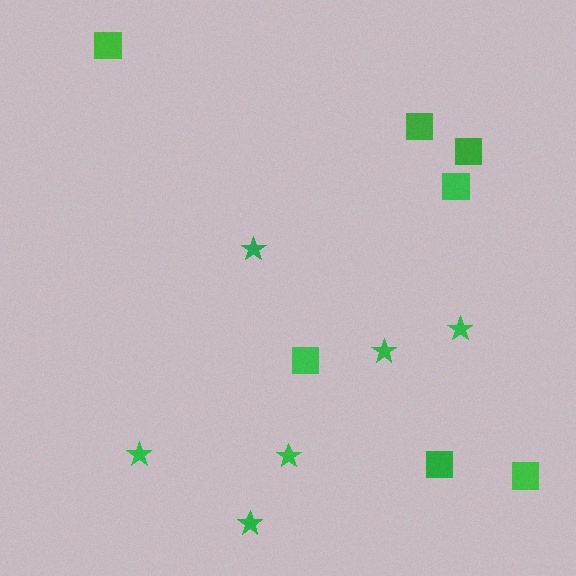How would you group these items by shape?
There are 2 groups: one group of squares (7) and one group of stars (6).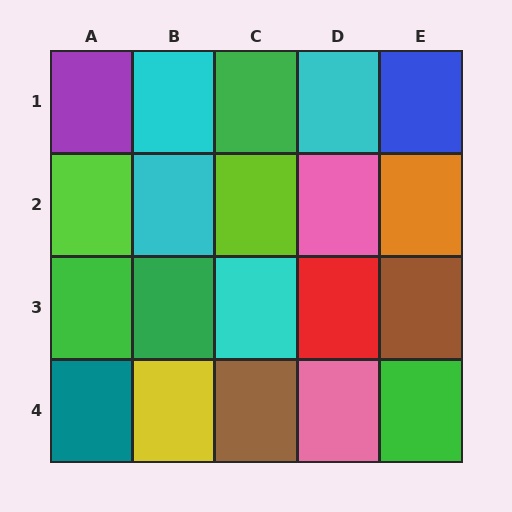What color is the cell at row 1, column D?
Cyan.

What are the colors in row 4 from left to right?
Teal, yellow, brown, pink, green.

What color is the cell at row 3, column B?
Green.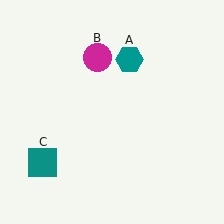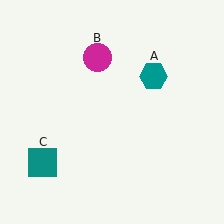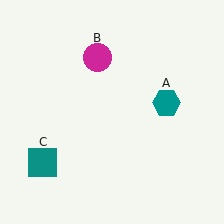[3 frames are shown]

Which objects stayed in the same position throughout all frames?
Magenta circle (object B) and teal square (object C) remained stationary.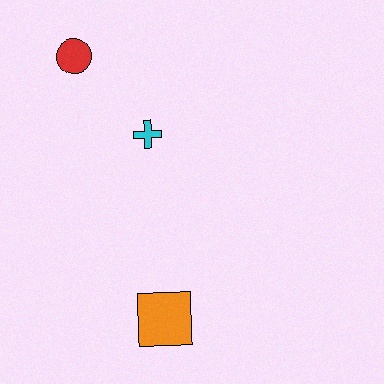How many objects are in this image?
There are 3 objects.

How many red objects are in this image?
There is 1 red object.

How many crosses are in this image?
There is 1 cross.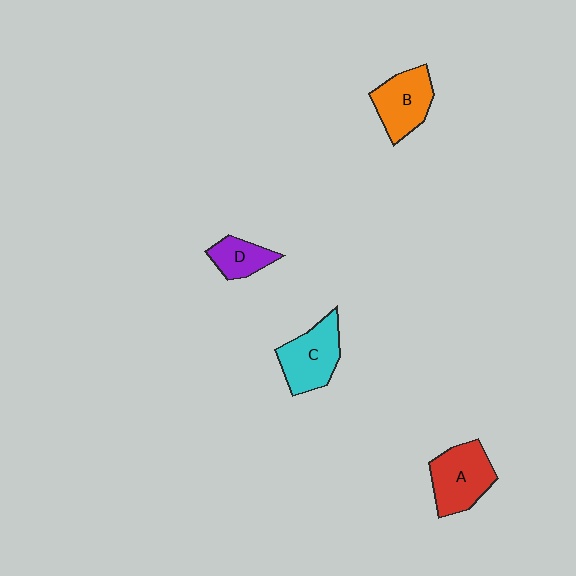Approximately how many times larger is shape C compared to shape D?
Approximately 1.7 times.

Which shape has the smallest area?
Shape D (purple).